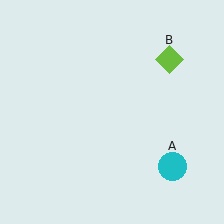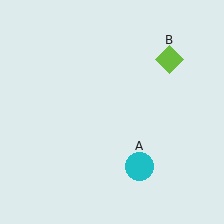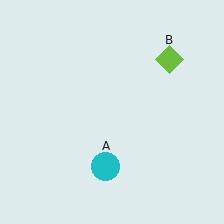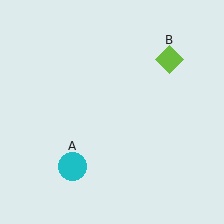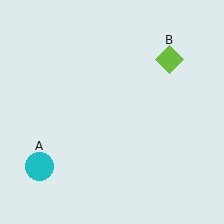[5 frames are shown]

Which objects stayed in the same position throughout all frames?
Lime diamond (object B) remained stationary.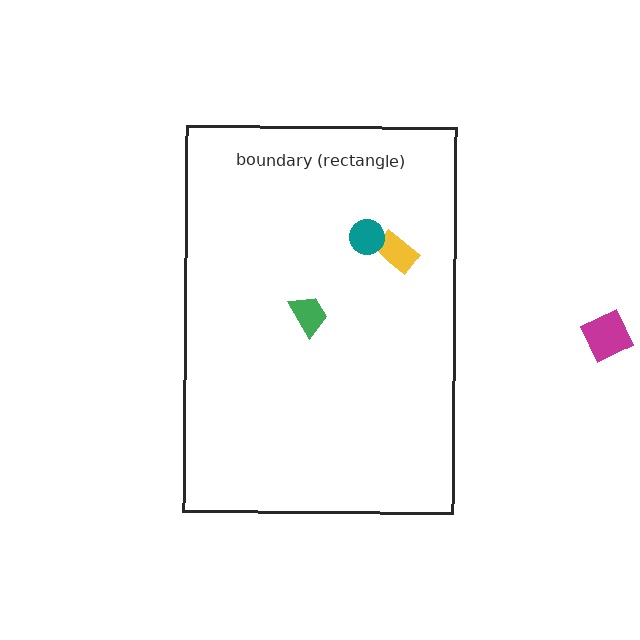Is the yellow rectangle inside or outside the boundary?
Inside.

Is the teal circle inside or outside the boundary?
Inside.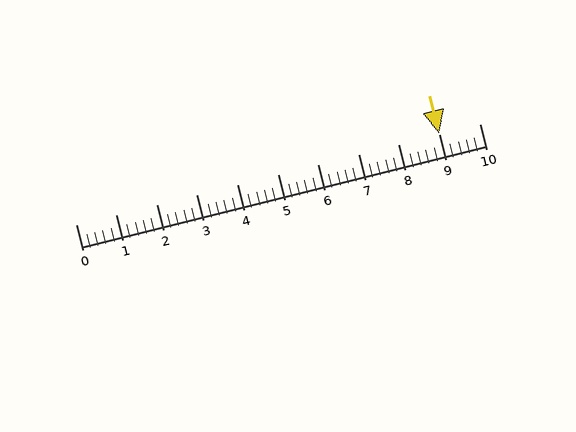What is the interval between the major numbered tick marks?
The major tick marks are spaced 1 units apart.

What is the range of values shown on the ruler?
The ruler shows values from 0 to 10.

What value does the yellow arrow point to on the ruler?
The yellow arrow points to approximately 9.0.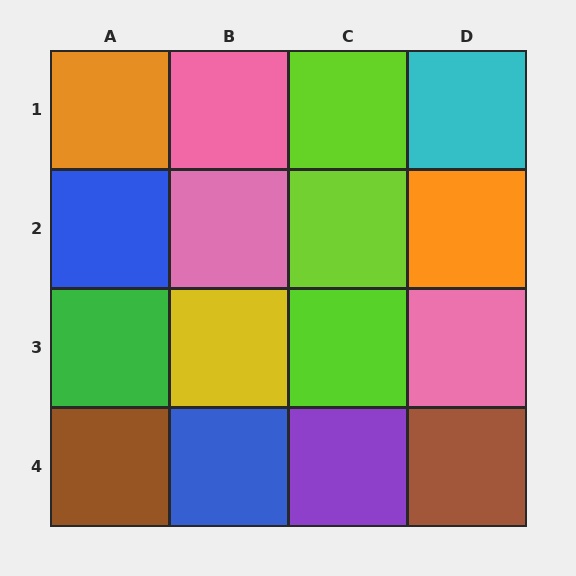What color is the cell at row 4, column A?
Brown.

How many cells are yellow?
1 cell is yellow.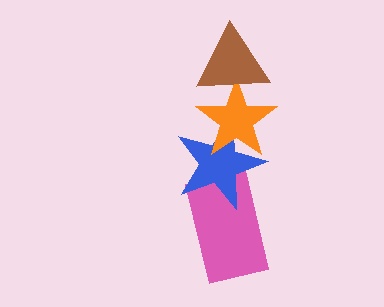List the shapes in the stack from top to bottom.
From top to bottom: the brown triangle, the orange star, the blue star, the pink rectangle.